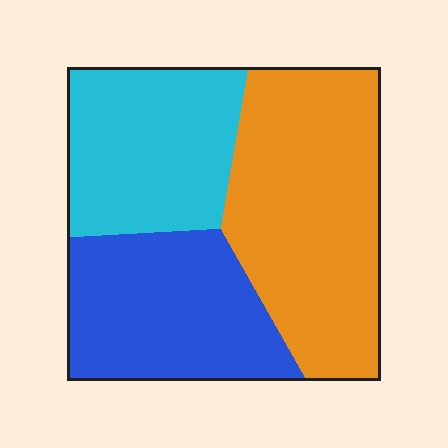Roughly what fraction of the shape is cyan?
Cyan covers around 30% of the shape.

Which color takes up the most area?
Orange, at roughly 40%.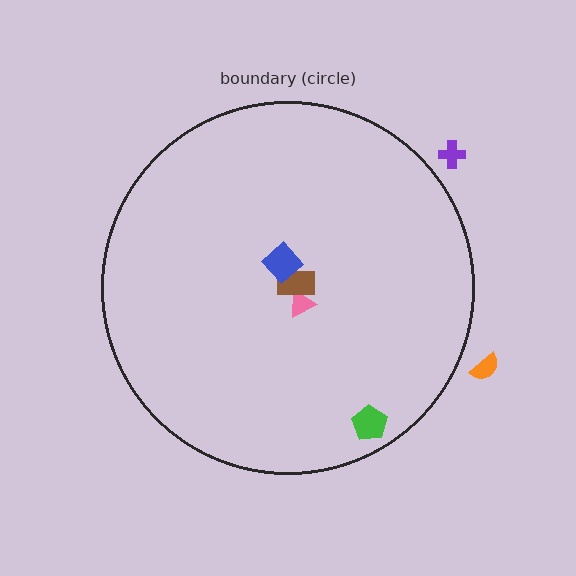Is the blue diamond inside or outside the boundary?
Inside.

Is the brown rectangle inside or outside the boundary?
Inside.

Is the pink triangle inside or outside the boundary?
Inside.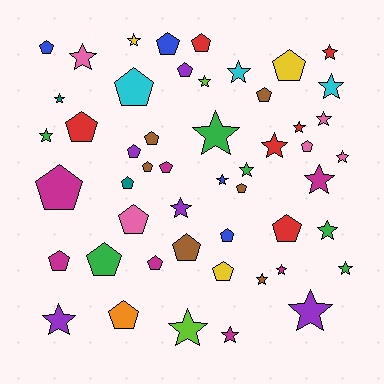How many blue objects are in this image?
There are 4 blue objects.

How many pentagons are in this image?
There are 25 pentagons.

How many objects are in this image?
There are 50 objects.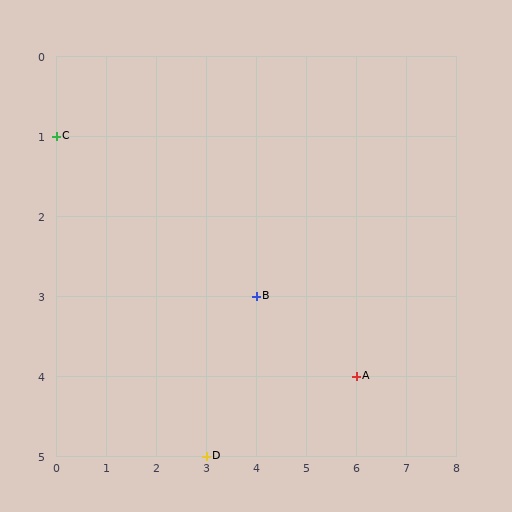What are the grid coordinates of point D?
Point D is at grid coordinates (3, 5).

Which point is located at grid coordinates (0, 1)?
Point C is at (0, 1).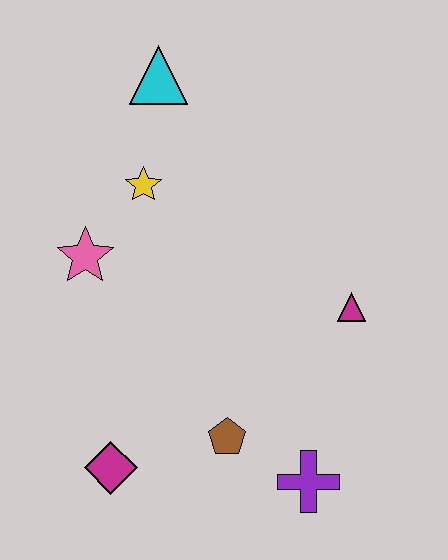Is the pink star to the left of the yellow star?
Yes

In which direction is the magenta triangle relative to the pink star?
The magenta triangle is to the right of the pink star.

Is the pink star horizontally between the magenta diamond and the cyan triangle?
No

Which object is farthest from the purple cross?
The cyan triangle is farthest from the purple cross.